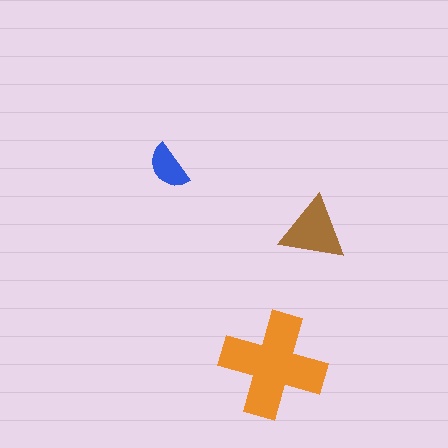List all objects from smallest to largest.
The blue semicircle, the brown triangle, the orange cross.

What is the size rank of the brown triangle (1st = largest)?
2nd.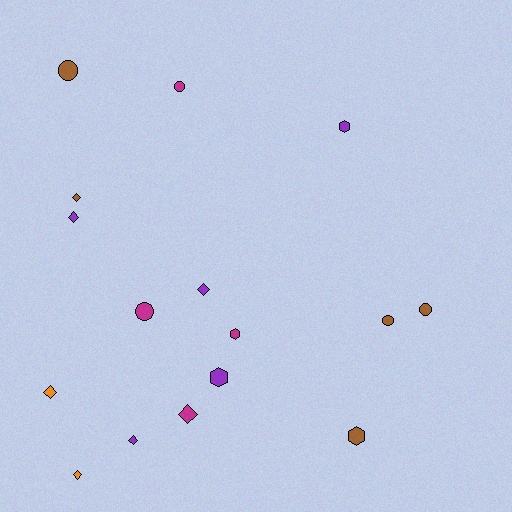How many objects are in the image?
There are 16 objects.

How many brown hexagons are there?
There is 1 brown hexagon.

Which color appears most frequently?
Purple, with 5 objects.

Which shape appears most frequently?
Diamond, with 7 objects.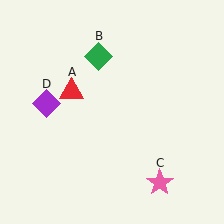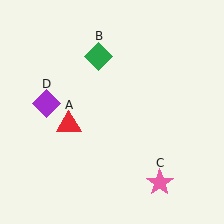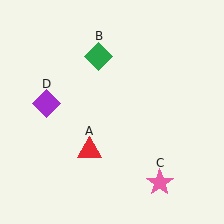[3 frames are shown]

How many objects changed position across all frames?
1 object changed position: red triangle (object A).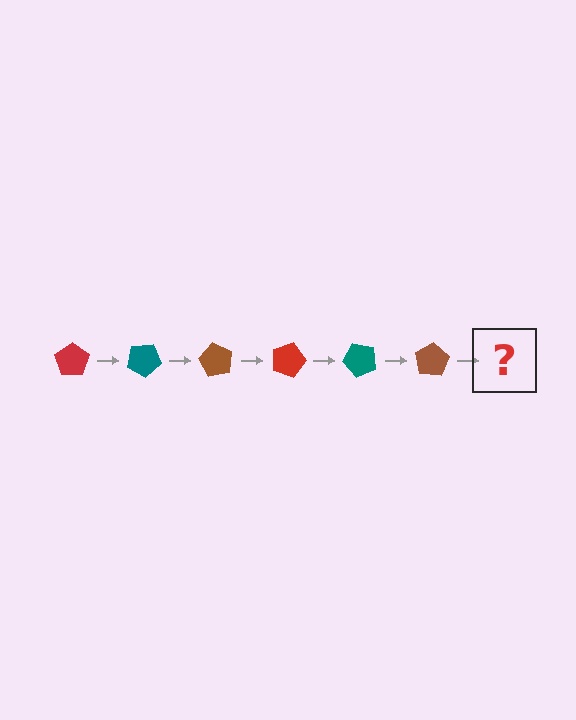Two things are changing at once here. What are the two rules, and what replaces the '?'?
The two rules are that it rotates 30 degrees each step and the color cycles through red, teal, and brown. The '?' should be a red pentagon, rotated 180 degrees from the start.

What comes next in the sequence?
The next element should be a red pentagon, rotated 180 degrees from the start.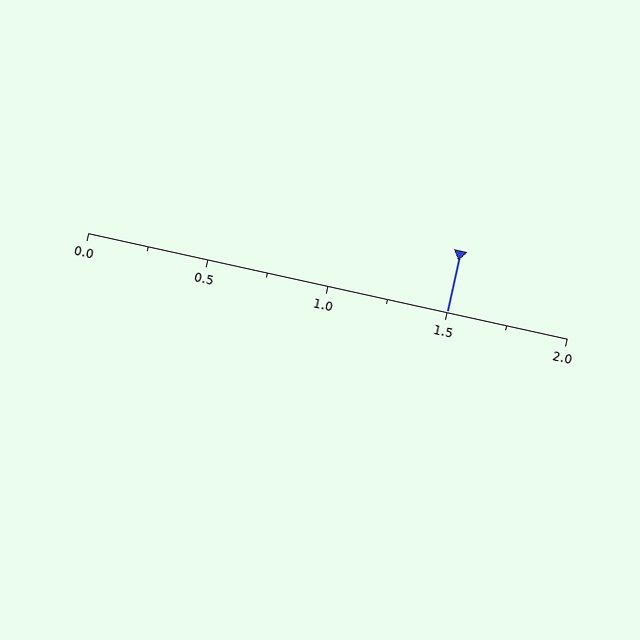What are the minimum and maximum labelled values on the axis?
The axis runs from 0.0 to 2.0.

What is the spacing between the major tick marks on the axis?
The major ticks are spaced 0.5 apart.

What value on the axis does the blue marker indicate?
The marker indicates approximately 1.5.